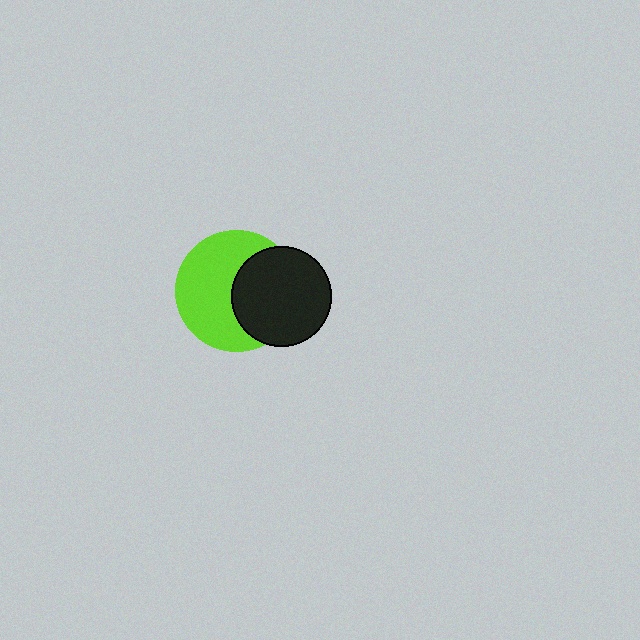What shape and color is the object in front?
The object in front is a black circle.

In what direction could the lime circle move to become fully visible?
The lime circle could move left. That would shift it out from behind the black circle entirely.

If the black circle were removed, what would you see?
You would see the complete lime circle.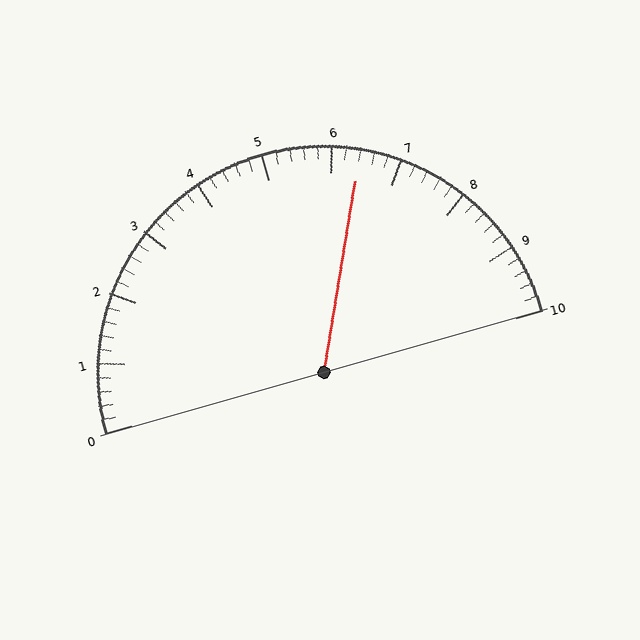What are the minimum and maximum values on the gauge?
The gauge ranges from 0 to 10.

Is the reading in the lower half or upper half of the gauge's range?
The reading is in the upper half of the range (0 to 10).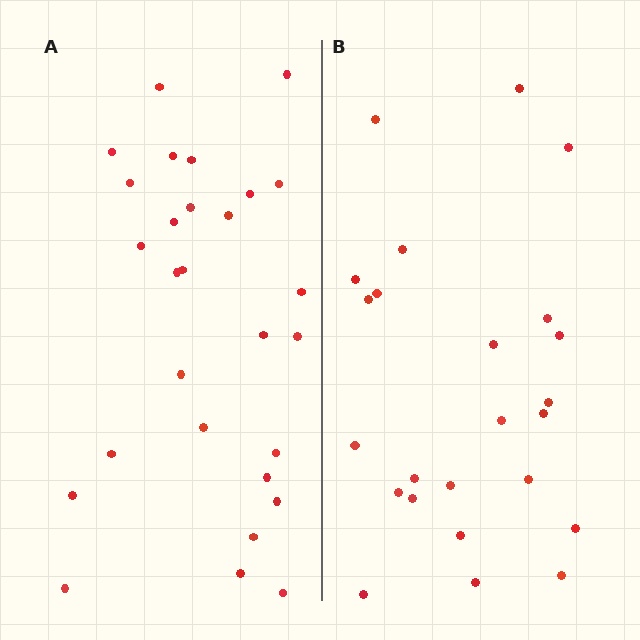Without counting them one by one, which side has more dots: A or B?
Region A (the left region) has more dots.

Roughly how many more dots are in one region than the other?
Region A has about 4 more dots than region B.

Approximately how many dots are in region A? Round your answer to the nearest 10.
About 30 dots. (The exact count is 28, which rounds to 30.)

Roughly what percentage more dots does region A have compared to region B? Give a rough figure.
About 15% more.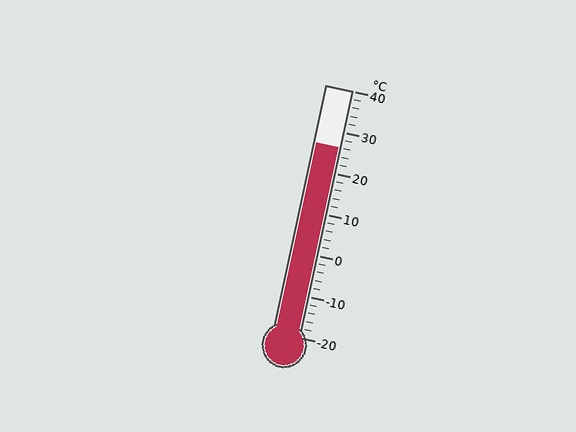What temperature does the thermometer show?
The thermometer shows approximately 26°C.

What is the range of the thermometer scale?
The thermometer scale ranges from -20°C to 40°C.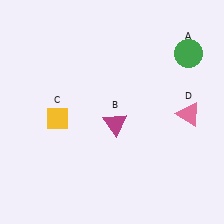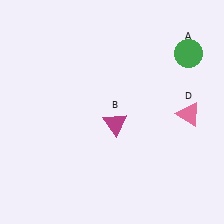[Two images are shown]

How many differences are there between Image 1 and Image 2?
There is 1 difference between the two images.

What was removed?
The yellow diamond (C) was removed in Image 2.